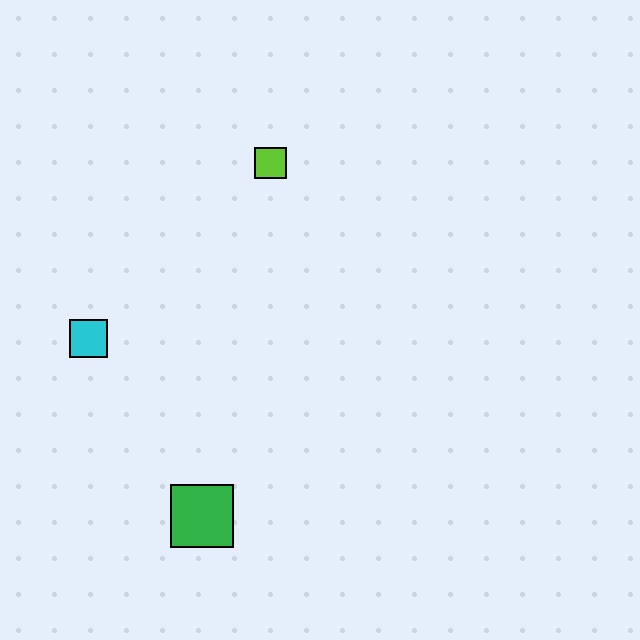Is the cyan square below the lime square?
Yes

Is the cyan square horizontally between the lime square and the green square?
No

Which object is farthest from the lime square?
The green square is farthest from the lime square.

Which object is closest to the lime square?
The cyan square is closest to the lime square.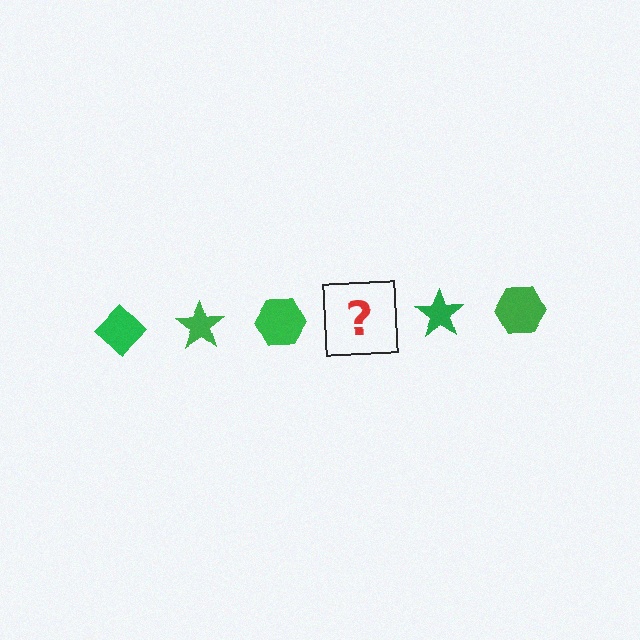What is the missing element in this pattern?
The missing element is a green diamond.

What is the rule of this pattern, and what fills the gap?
The rule is that the pattern cycles through diamond, star, hexagon shapes in green. The gap should be filled with a green diamond.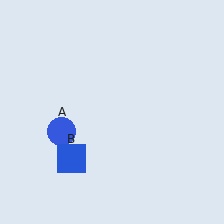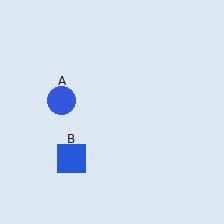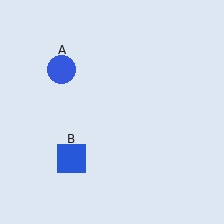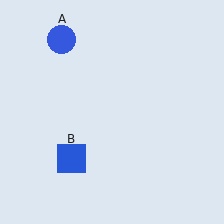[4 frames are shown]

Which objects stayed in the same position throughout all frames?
Blue square (object B) remained stationary.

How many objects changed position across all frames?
1 object changed position: blue circle (object A).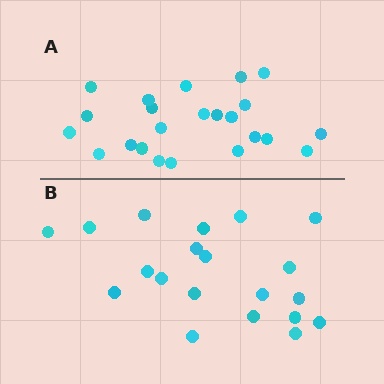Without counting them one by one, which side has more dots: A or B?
Region A (the top region) has more dots.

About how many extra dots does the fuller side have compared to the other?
Region A has just a few more — roughly 2 or 3 more dots than region B.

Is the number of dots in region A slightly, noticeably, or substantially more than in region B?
Region A has only slightly more — the two regions are fairly close. The ratio is roughly 1.1 to 1.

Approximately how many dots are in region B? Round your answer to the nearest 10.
About 20 dots.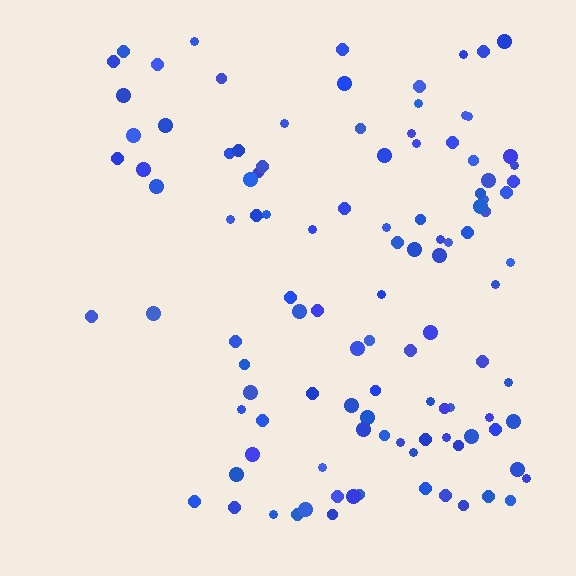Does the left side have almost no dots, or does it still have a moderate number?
Still a moderate number, just noticeably fewer than the right.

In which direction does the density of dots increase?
From left to right, with the right side densest.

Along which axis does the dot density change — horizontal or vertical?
Horizontal.